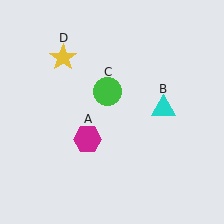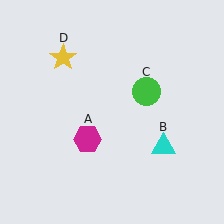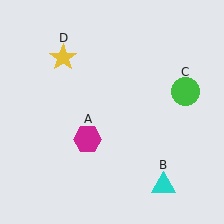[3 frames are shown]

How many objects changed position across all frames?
2 objects changed position: cyan triangle (object B), green circle (object C).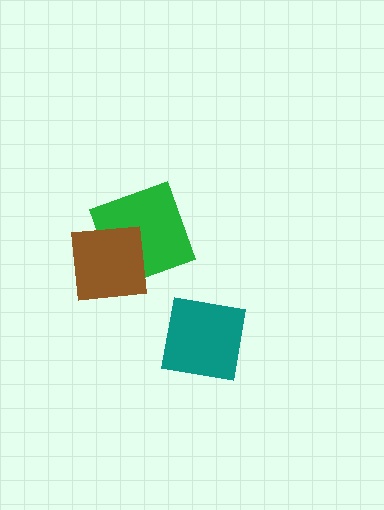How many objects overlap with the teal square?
0 objects overlap with the teal square.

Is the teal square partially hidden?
No, no other shape covers it.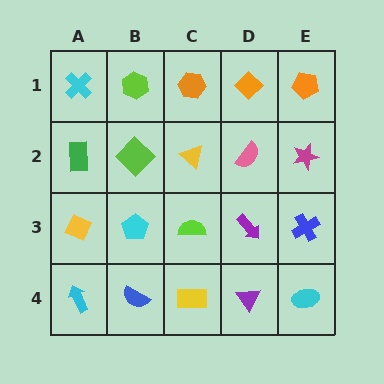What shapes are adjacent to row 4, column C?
A lime semicircle (row 3, column C), a blue semicircle (row 4, column B), a purple triangle (row 4, column D).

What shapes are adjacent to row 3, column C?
A yellow triangle (row 2, column C), a yellow rectangle (row 4, column C), a cyan pentagon (row 3, column B), a purple arrow (row 3, column D).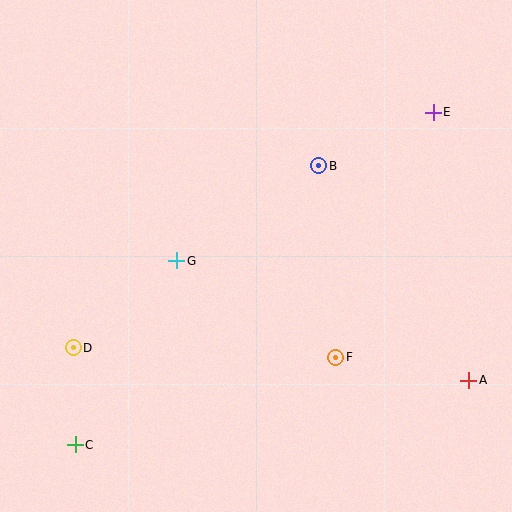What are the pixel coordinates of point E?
Point E is at (433, 112).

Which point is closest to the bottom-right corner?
Point A is closest to the bottom-right corner.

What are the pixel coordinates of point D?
Point D is at (73, 348).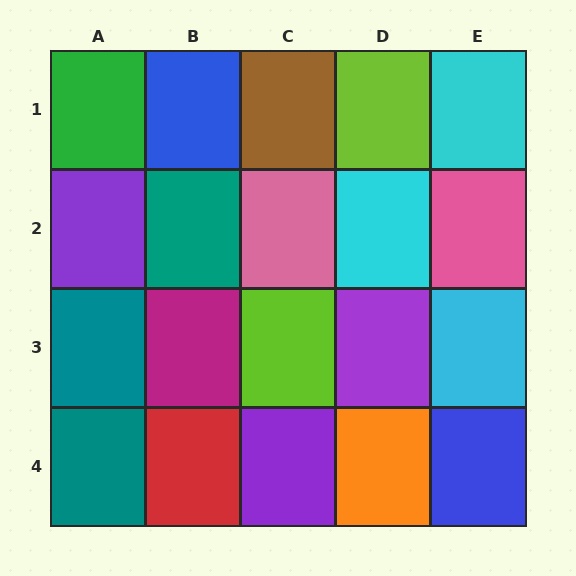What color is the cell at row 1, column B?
Blue.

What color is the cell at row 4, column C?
Purple.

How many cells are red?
1 cell is red.